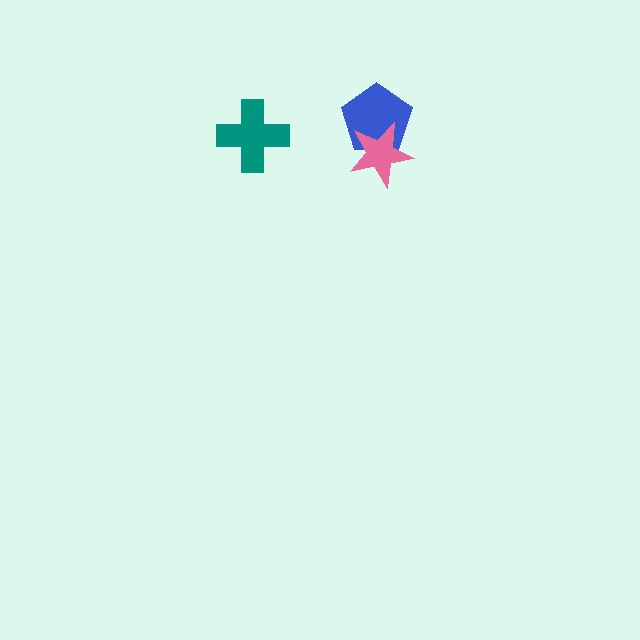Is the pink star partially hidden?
No, no other shape covers it.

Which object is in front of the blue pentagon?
The pink star is in front of the blue pentagon.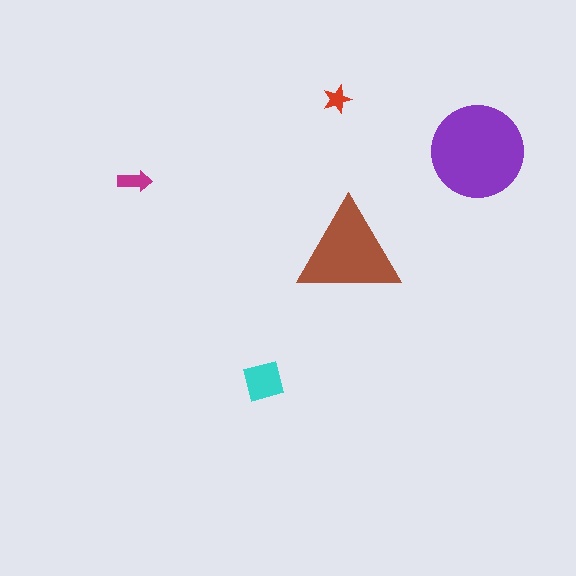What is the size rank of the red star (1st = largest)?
5th.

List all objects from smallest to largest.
The red star, the magenta arrow, the cyan diamond, the brown triangle, the purple circle.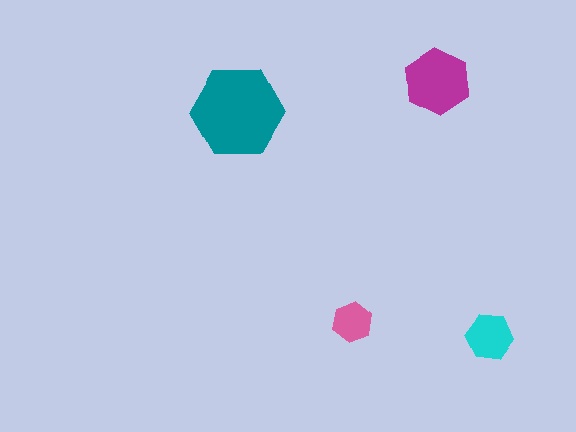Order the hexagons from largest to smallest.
the teal one, the magenta one, the cyan one, the pink one.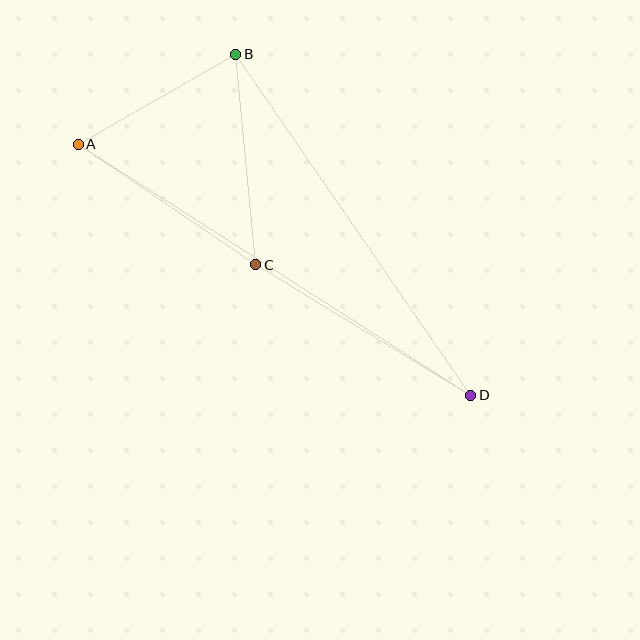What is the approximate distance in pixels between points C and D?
The distance between C and D is approximately 252 pixels.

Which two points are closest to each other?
Points A and B are closest to each other.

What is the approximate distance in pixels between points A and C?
The distance between A and C is approximately 214 pixels.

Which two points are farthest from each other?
Points A and D are farthest from each other.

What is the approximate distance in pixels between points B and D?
The distance between B and D is approximately 414 pixels.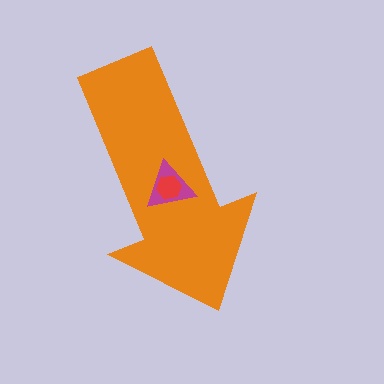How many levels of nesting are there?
3.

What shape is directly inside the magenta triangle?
The red hexagon.